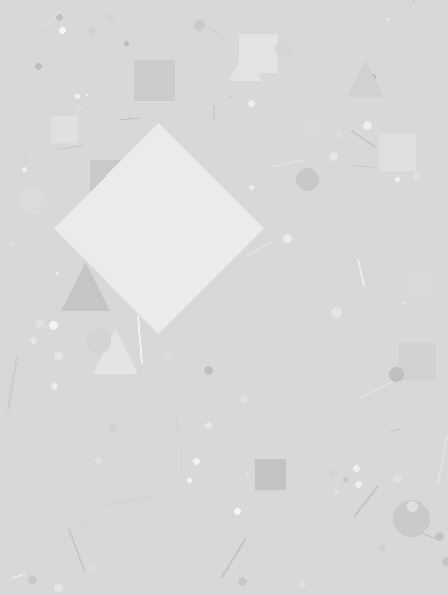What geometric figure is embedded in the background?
A diamond is embedded in the background.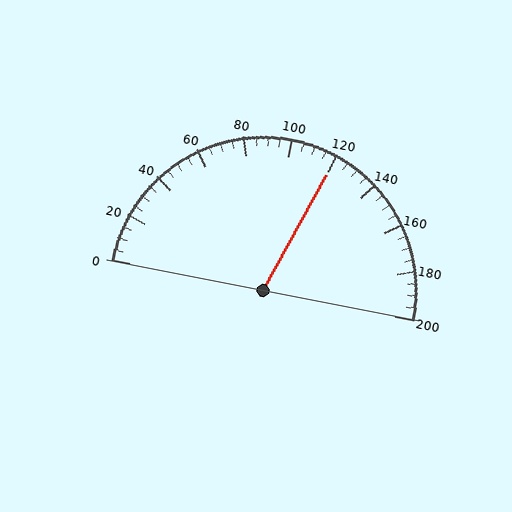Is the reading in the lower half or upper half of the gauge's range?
The reading is in the upper half of the range (0 to 200).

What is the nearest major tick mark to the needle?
The nearest major tick mark is 120.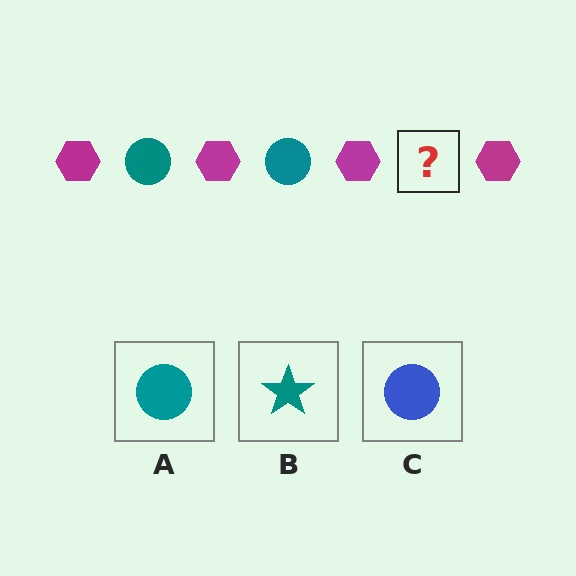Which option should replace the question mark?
Option A.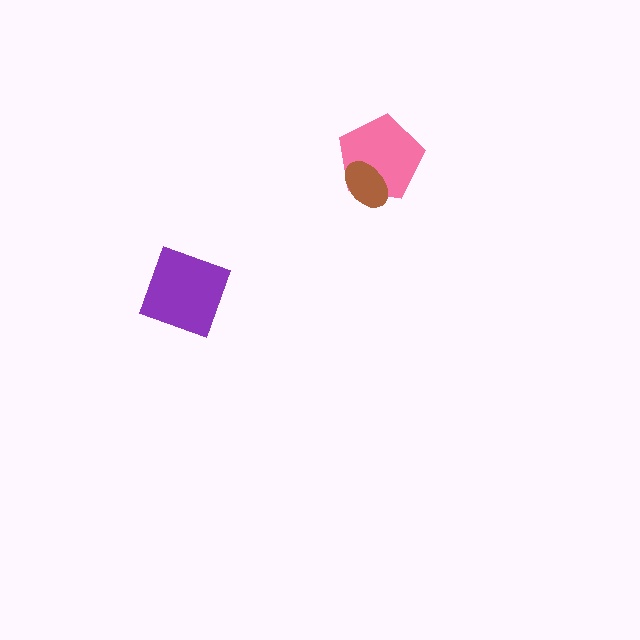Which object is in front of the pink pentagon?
The brown ellipse is in front of the pink pentagon.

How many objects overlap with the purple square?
0 objects overlap with the purple square.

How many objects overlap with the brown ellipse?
1 object overlaps with the brown ellipse.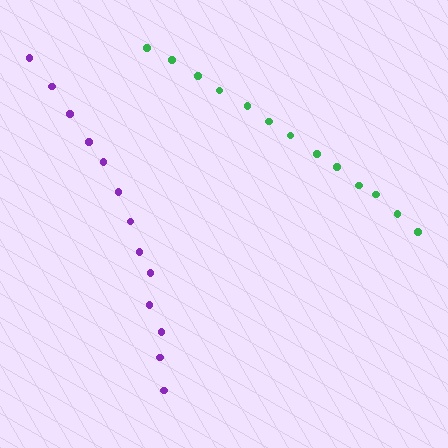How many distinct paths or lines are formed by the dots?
There are 2 distinct paths.